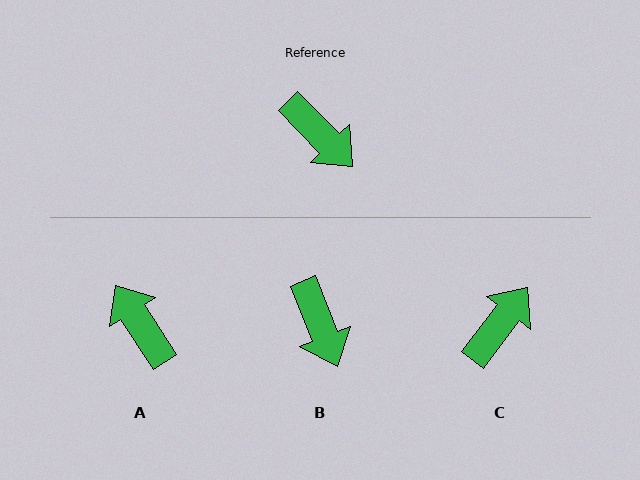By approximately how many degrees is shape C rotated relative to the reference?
Approximately 98 degrees counter-clockwise.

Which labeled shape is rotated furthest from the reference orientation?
A, about 168 degrees away.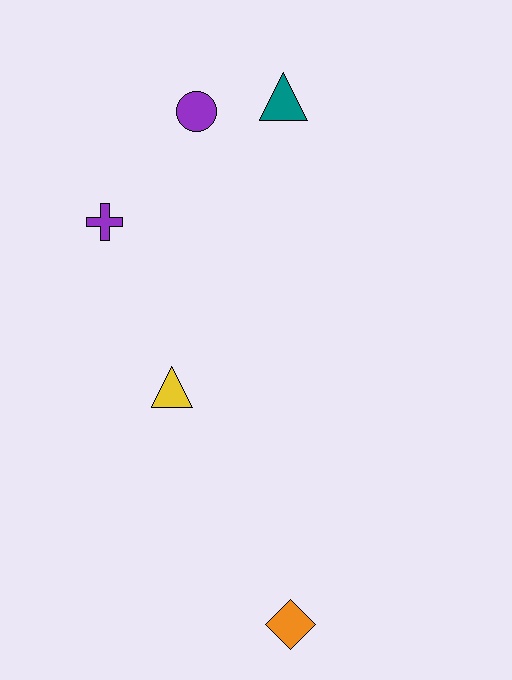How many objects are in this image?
There are 5 objects.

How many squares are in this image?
There are no squares.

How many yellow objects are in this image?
There is 1 yellow object.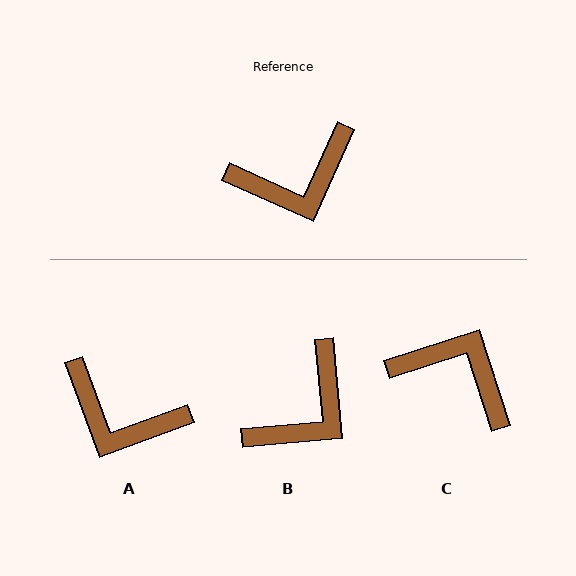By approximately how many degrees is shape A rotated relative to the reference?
Approximately 45 degrees clockwise.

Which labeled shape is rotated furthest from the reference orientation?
C, about 132 degrees away.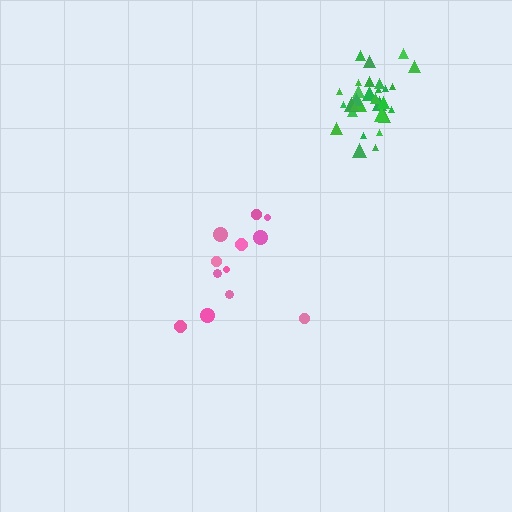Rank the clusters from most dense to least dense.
green, pink.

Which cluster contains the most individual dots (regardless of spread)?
Green (32).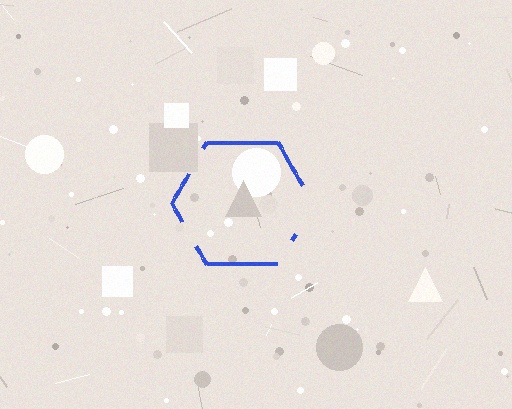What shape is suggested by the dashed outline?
The dashed outline suggests a hexagon.